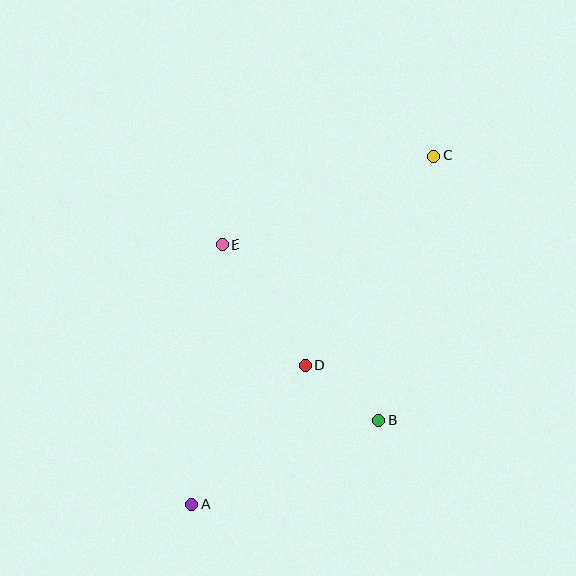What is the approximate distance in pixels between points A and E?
The distance between A and E is approximately 261 pixels.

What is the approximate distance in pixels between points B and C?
The distance between B and C is approximately 270 pixels.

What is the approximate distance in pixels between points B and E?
The distance between B and E is approximately 236 pixels.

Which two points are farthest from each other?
Points A and C are farthest from each other.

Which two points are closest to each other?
Points B and D are closest to each other.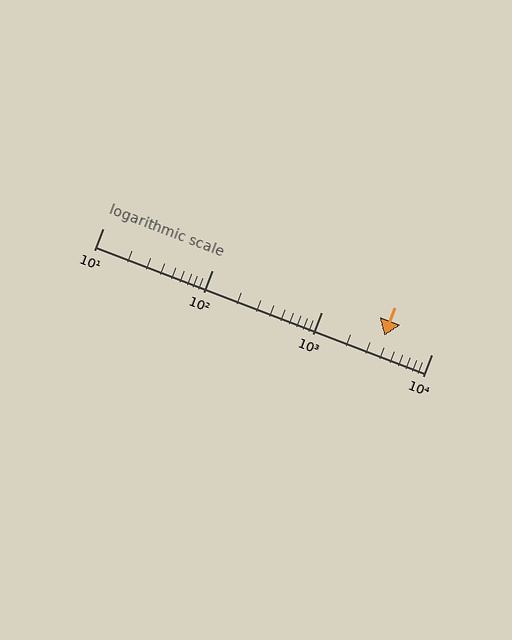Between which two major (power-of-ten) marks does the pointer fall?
The pointer is between 1000 and 10000.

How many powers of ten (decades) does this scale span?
The scale spans 3 decades, from 10 to 10000.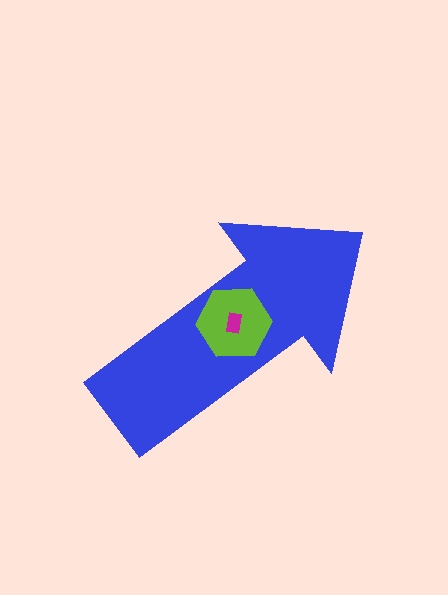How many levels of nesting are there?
3.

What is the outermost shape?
The blue arrow.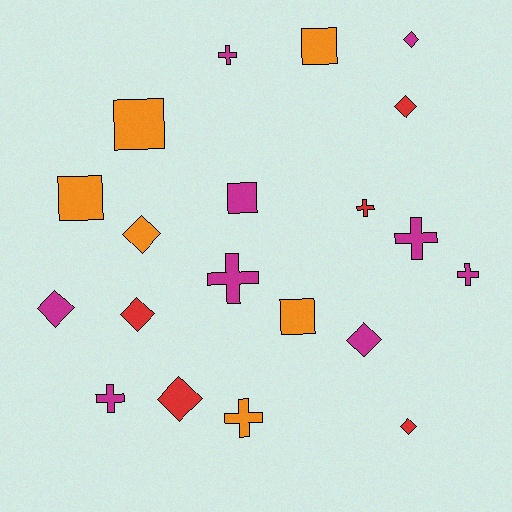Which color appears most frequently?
Magenta, with 9 objects.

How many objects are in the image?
There are 20 objects.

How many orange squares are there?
There are 4 orange squares.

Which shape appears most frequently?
Diamond, with 8 objects.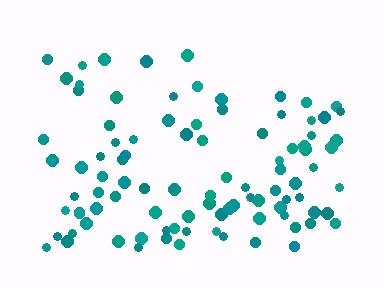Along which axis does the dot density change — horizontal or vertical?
Vertical.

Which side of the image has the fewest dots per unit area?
The top.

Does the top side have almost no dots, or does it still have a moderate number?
Still a moderate number, just noticeably fewer than the bottom.